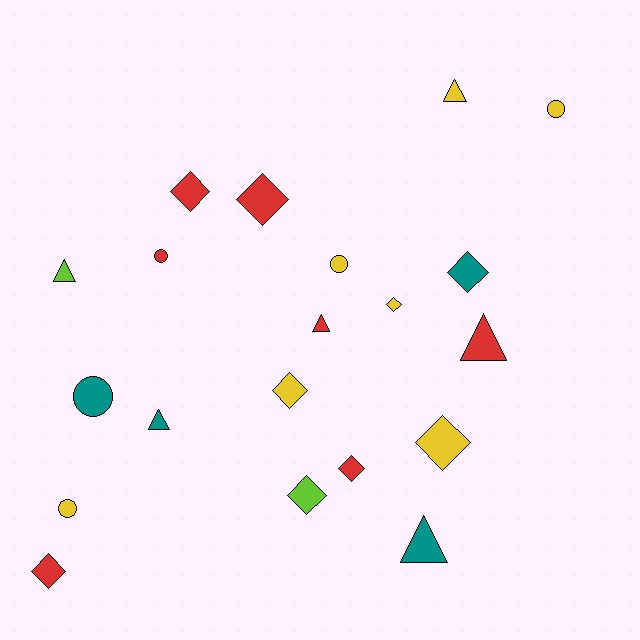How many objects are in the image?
There are 20 objects.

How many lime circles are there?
There are no lime circles.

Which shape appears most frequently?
Diamond, with 9 objects.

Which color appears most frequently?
Yellow, with 7 objects.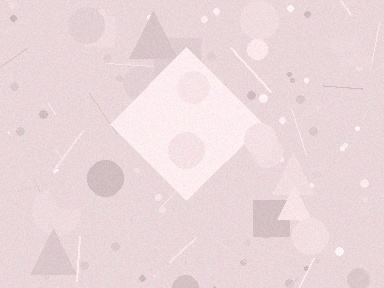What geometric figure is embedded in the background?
A diamond is embedded in the background.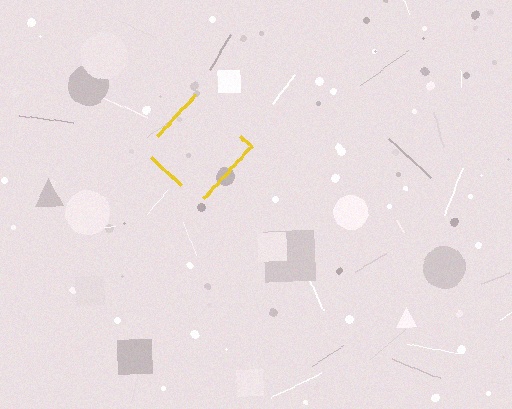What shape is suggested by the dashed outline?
The dashed outline suggests a diamond.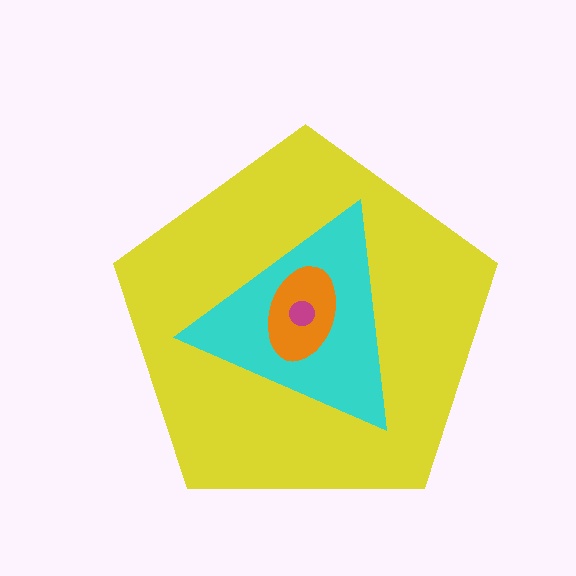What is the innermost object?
The magenta circle.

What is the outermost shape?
The yellow pentagon.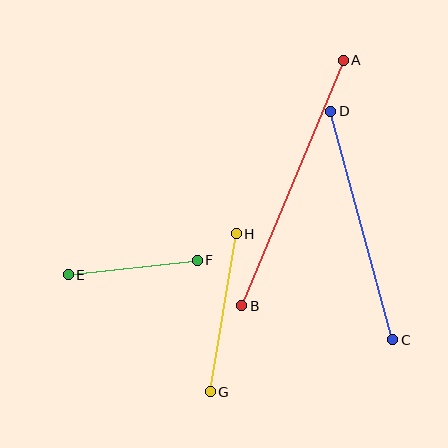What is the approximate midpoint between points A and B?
The midpoint is at approximately (293, 183) pixels.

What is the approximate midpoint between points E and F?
The midpoint is at approximately (133, 268) pixels.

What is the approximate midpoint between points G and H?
The midpoint is at approximately (223, 313) pixels.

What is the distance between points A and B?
The distance is approximately 266 pixels.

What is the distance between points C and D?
The distance is approximately 237 pixels.